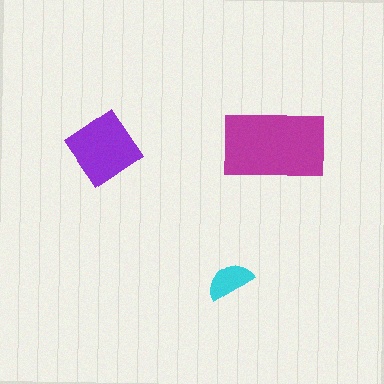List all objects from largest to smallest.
The magenta rectangle, the purple diamond, the cyan semicircle.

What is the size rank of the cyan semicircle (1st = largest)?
3rd.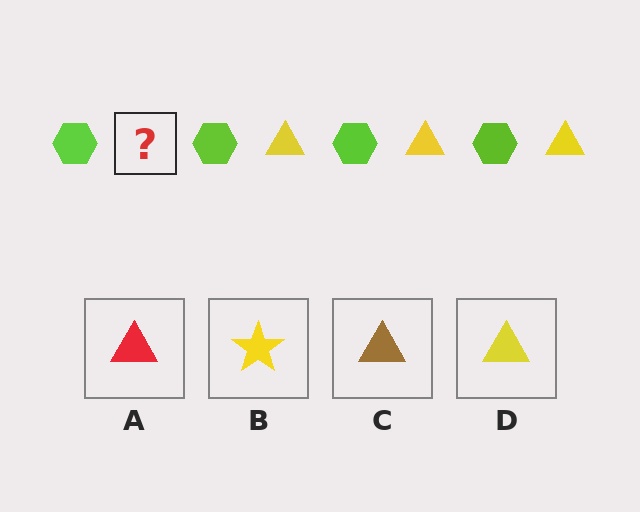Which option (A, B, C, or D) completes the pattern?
D.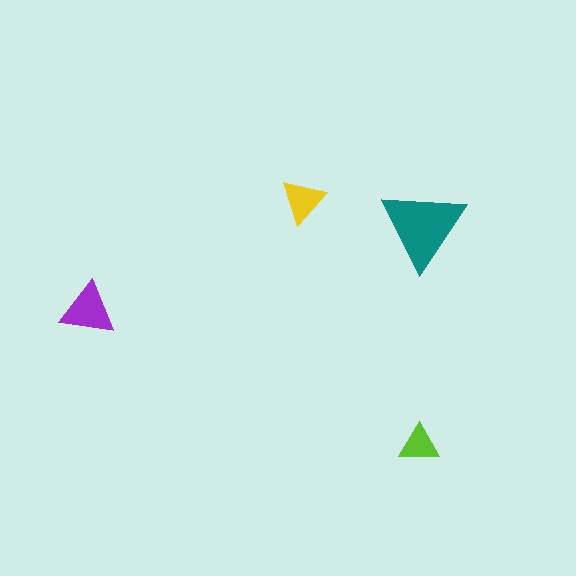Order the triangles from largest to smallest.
the teal one, the purple one, the yellow one, the lime one.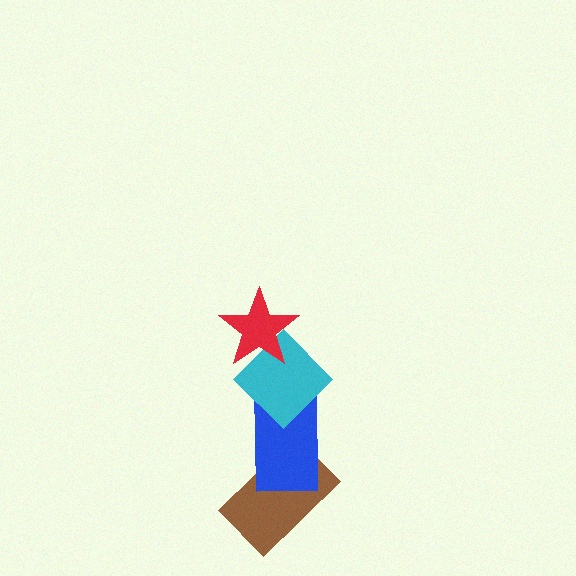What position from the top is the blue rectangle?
The blue rectangle is 3rd from the top.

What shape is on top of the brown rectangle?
The blue rectangle is on top of the brown rectangle.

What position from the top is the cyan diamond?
The cyan diamond is 2nd from the top.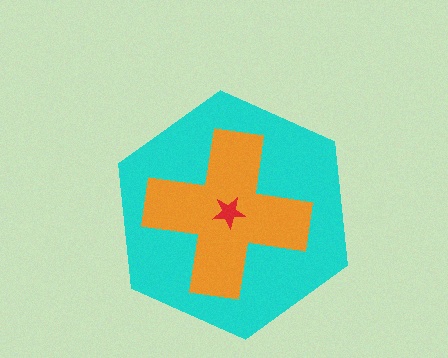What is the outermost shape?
The cyan hexagon.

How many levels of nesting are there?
3.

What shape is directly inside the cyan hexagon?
The orange cross.